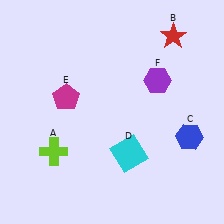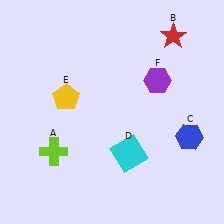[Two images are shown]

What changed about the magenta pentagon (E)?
In Image 1, E is magenta. In Image 2, it changed to yellow.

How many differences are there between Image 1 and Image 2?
There is 1 difference between the two images.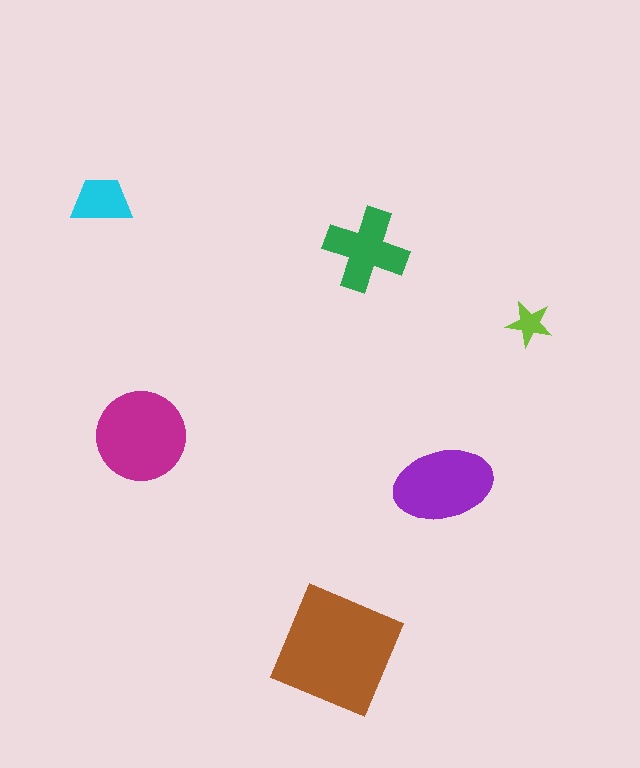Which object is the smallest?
The lime star.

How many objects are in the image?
There are 6 objects in the image.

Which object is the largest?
The brown square.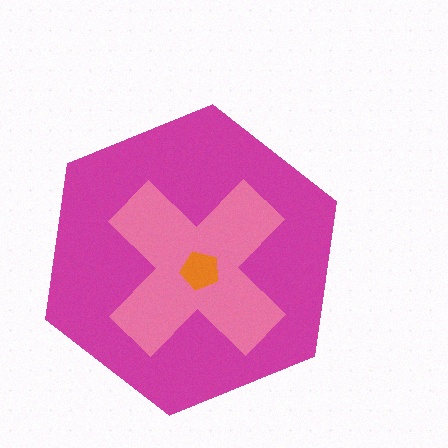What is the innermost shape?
The orange pentagon.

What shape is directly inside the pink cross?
The orange pentagon.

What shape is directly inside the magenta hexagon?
The pink cross.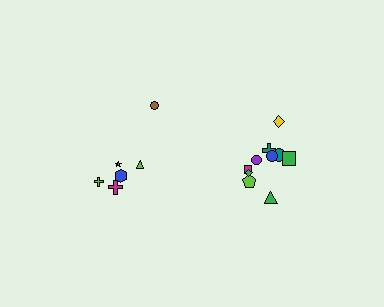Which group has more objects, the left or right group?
The right group.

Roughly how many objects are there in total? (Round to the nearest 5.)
Roughly 15 objects in total.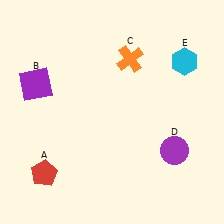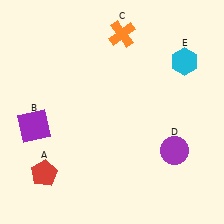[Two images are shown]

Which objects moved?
The objects that moved are: the purple square (B), the orange cross (C).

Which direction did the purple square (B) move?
The purple square (B) moved down.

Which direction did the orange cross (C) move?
The orange cross (C) moved up.